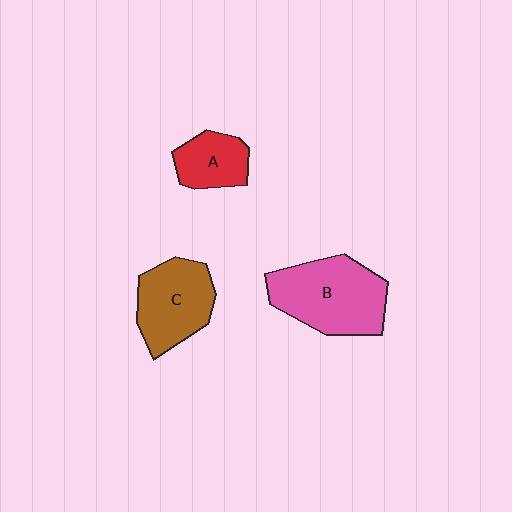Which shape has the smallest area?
Shape A (red).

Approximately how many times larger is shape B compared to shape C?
Approximately 1.3 times.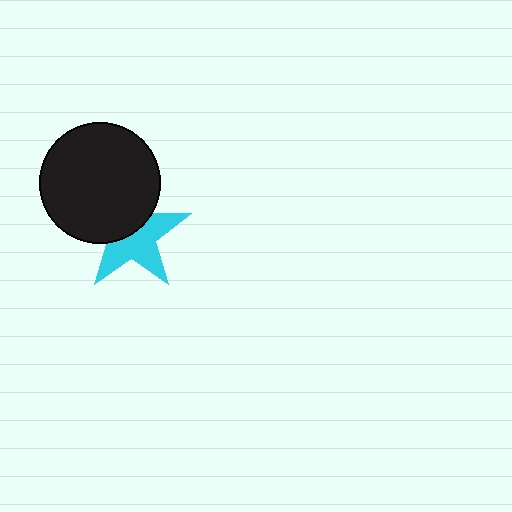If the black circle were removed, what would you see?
You would see the complete cyan star.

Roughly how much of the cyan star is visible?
About half of it is visible (roughly 56%).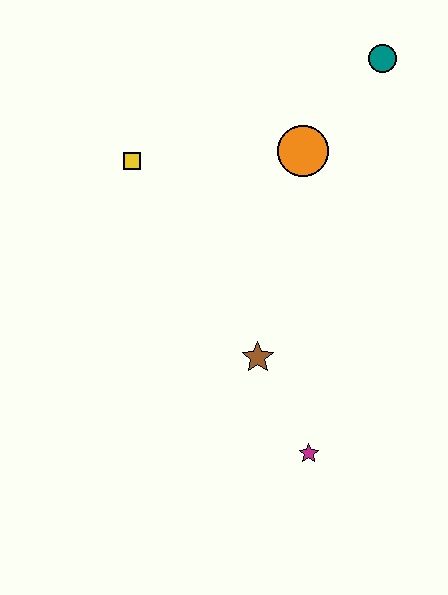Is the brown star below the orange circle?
Yes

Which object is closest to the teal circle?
The orange circle is closest to the teal circle.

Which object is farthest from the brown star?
The teal circle is farthest from the brown star.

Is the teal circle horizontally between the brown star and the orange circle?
No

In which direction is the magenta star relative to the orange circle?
The magenta star is below the orange circle.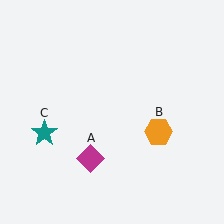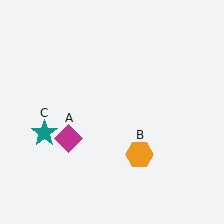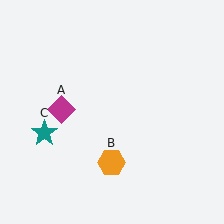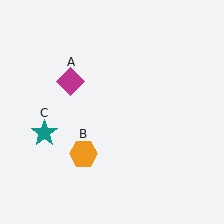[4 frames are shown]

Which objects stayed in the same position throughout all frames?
Teal star (object C) remained stationary.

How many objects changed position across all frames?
2 objects changed position: magenta diamond (object A), orange hexagon (object B).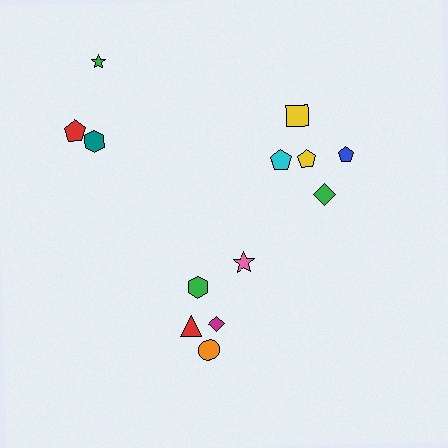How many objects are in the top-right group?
There are 5 objects.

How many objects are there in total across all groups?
There are 13 objects.